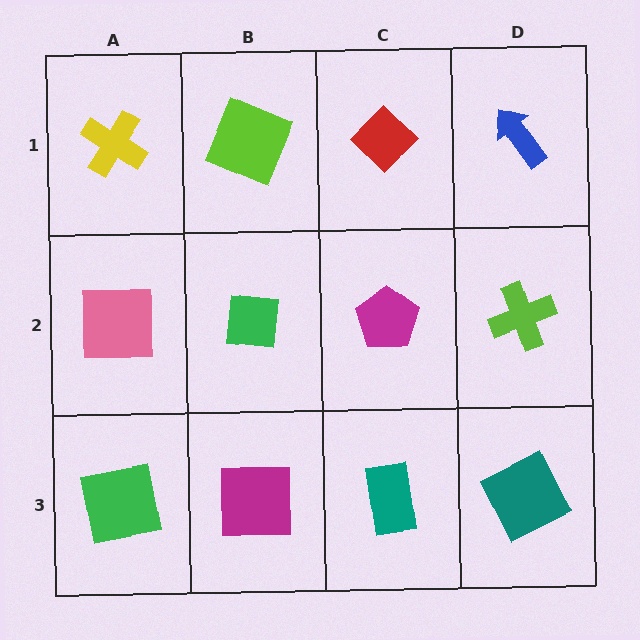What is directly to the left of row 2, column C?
A green square.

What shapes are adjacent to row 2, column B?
A lime square (row 1, column B), a magenta square (row 3, column B), a pink square (row 2, column A), a magenta pentagon (row 2, column C).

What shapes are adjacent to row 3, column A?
A pink square (row 2, column A), a magenta square (row 3, column B).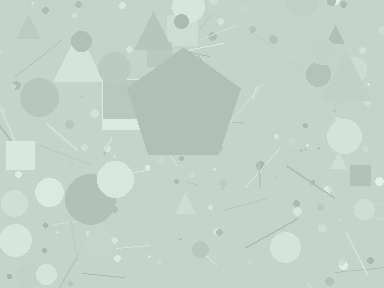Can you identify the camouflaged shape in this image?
The camouflaged shape is a pentagon.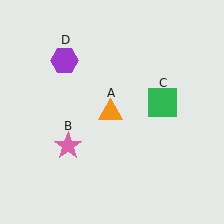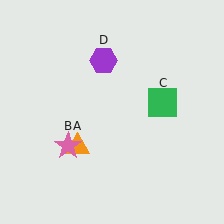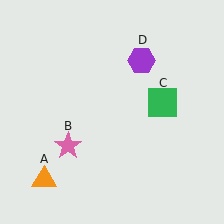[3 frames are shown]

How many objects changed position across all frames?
2 objects changed position: orange triangle (object A), purple hexagon (object D).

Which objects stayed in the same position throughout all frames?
Pink star (object B) and green square (object C) remained stationary.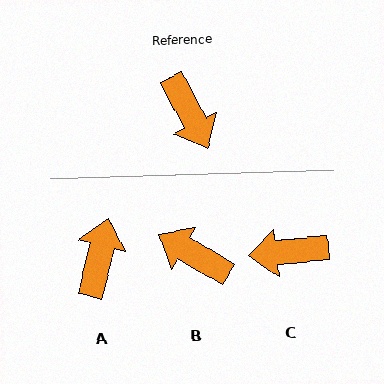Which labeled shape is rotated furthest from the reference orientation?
B, about 147 degrees away.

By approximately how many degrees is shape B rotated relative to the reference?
Approximately 147 degrees clockwise.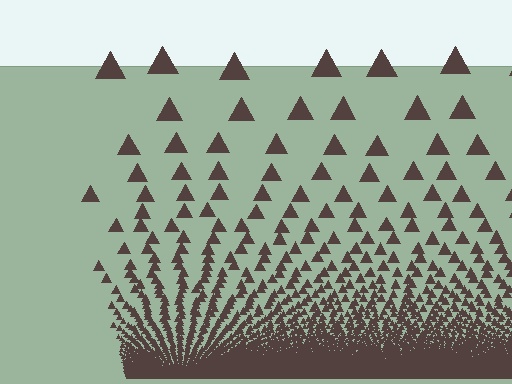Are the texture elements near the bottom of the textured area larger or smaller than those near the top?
Smaller. The gradient is inverted — elements near the bottom are smaller and denser.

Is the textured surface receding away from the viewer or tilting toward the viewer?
The surface appears to tilt toward the viewer. Texture elements get larger and sparser toward the top.